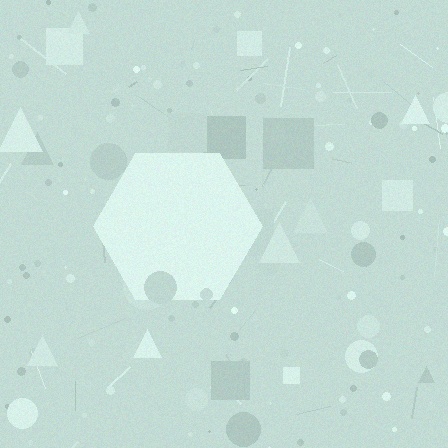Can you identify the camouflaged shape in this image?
The camouflaged shape is a hexagon.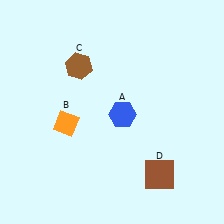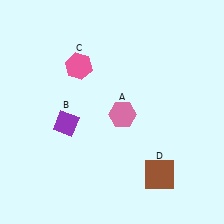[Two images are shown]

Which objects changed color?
A changed from blue to pink. B changed from orange to purple. C changed from brown to pink.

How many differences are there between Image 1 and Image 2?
There are 3 differences between the two images.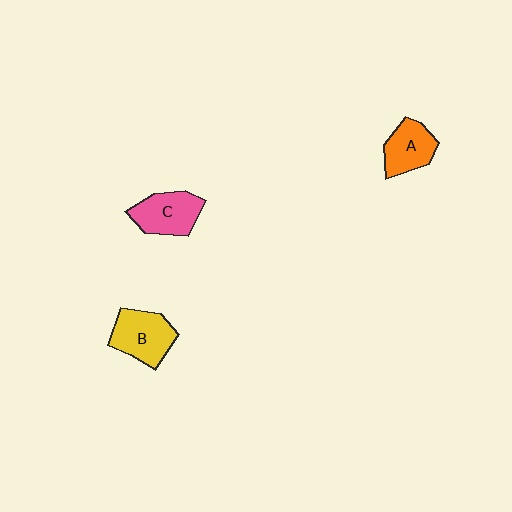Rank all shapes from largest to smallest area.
From largest to smallest: B (yellow), C (pink), A (orange).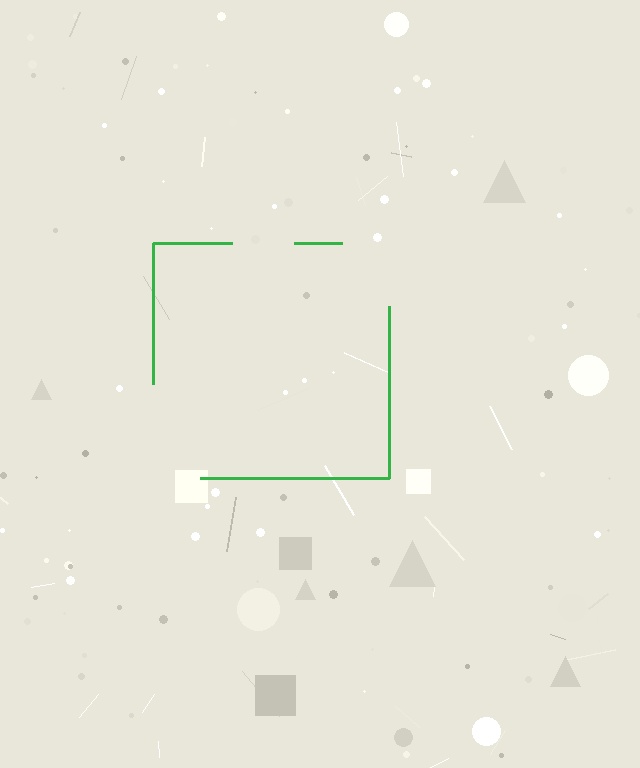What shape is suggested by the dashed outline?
The dashed outline suggests a square.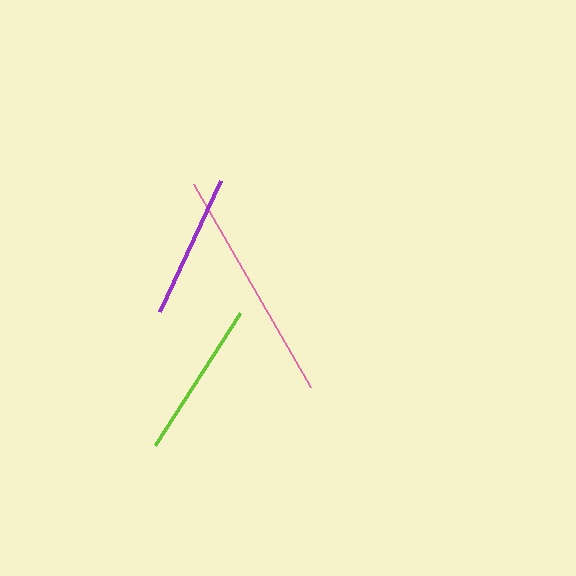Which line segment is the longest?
The pink line is the longest at approximately 235 pixels.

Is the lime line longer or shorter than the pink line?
The pink line is longer than the lime line.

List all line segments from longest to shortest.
From longest to shortest: pink, lime, purple.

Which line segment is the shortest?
The purple line is the shortest at approximately 144 pixels.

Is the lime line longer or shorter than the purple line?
The lime line is longer than the purple line.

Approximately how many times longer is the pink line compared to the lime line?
The pink line is approximately 1.5 times the length of the lime line.